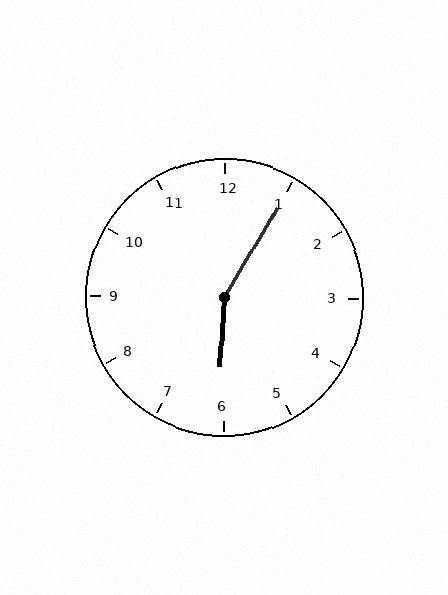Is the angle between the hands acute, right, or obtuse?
It is obtuse.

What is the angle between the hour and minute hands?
Approximately 152 degrees.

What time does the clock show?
6:05.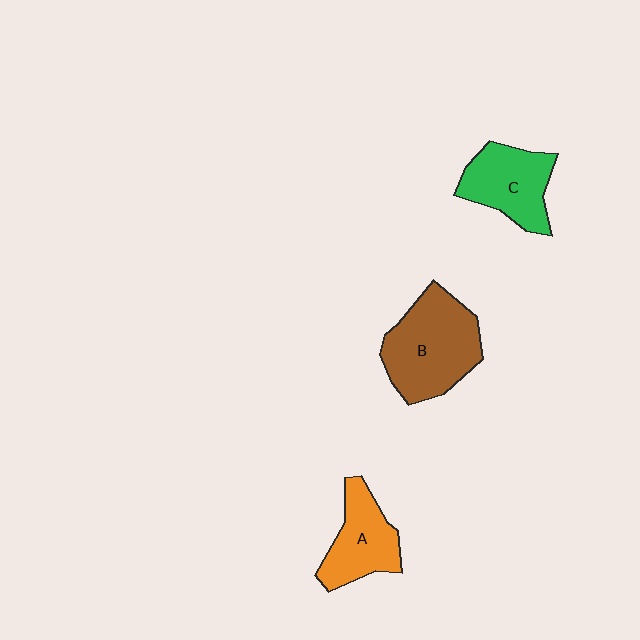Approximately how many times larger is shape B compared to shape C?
Approximately 1.4 times.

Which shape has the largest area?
Shape B (brown).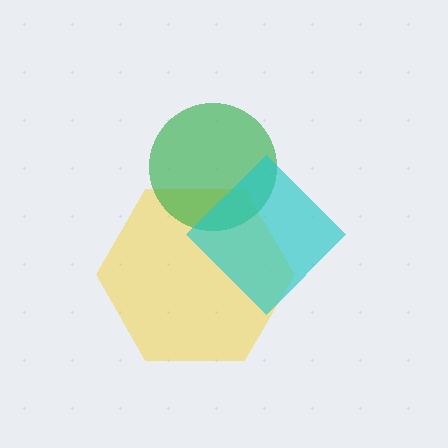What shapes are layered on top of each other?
The layered shapes are: a yellow hexagon, a green circle, a cyan diamond.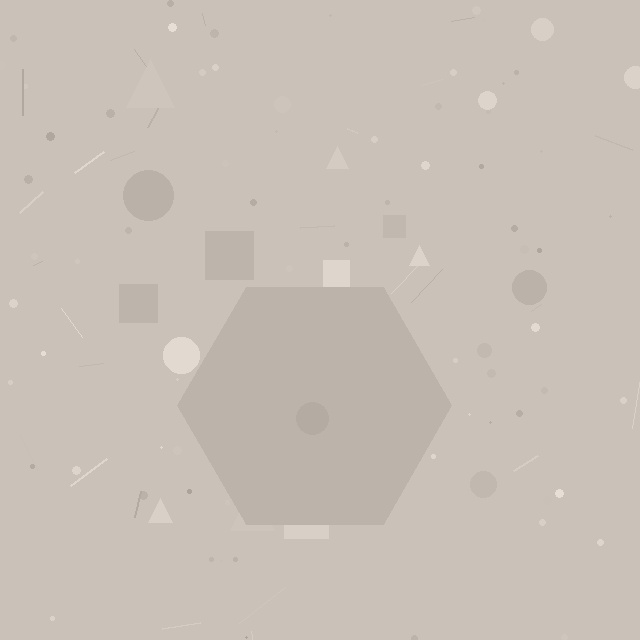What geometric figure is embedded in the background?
A hexagon is embedded in the background.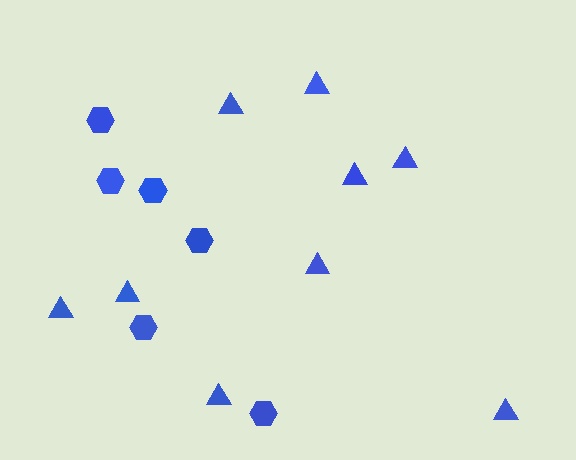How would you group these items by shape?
There are 2 groups: one group of triangles (9) and one group of hexagons (6).